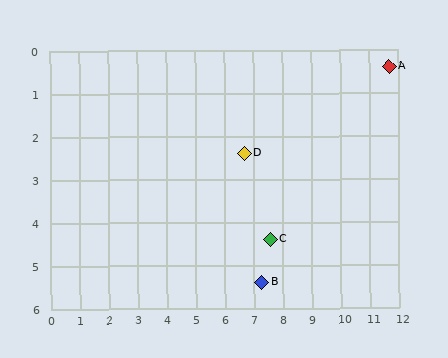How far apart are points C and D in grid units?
Points C and D are about 2.2 grid units apart.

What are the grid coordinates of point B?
Point B is at approximately (7.3, 5.4).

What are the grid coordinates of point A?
Point A is at approximately (11.7, 0.4).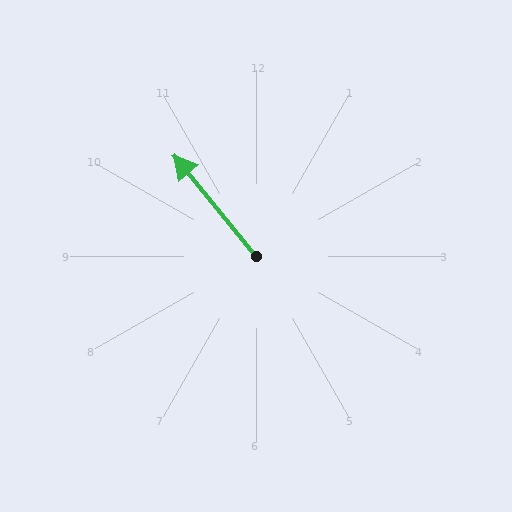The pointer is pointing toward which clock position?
Roughly 11 o'clock.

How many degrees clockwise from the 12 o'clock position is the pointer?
Approximately 321 degrees.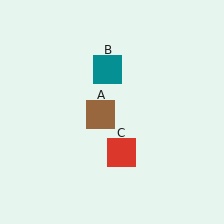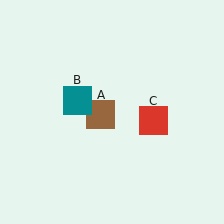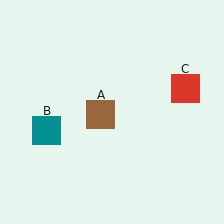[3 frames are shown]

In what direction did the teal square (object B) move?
The teal square (object B) moved down and to the left.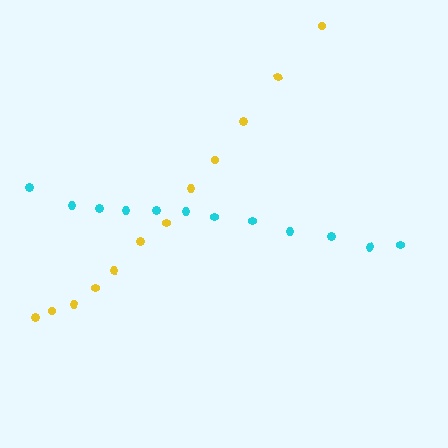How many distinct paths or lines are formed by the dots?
There are 2 distinct paths.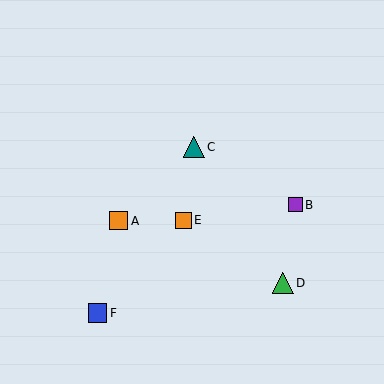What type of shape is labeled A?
Shape A is an orange square.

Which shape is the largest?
The green triangle (labeled D) is the largest.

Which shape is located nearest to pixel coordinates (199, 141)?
The teal triangle (labeled C) at (194, 147) is nearest to that location.